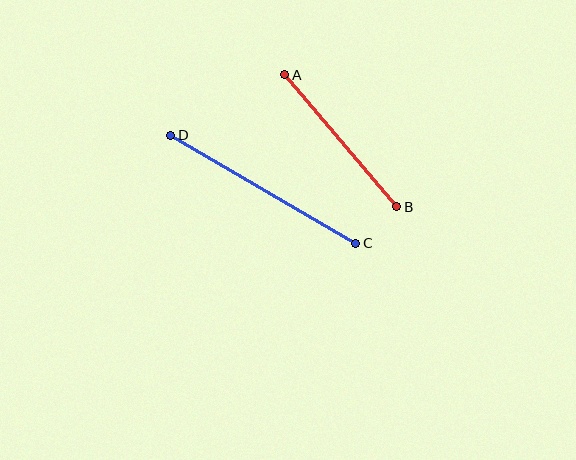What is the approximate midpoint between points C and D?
The midpoint is at approximately (263, 189) pixels.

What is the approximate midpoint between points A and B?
The midpoint is at approximately (341, 141) pixels.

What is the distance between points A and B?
The distance is approximately 173 pixels.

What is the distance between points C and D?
The distance is approximately 214 pixels.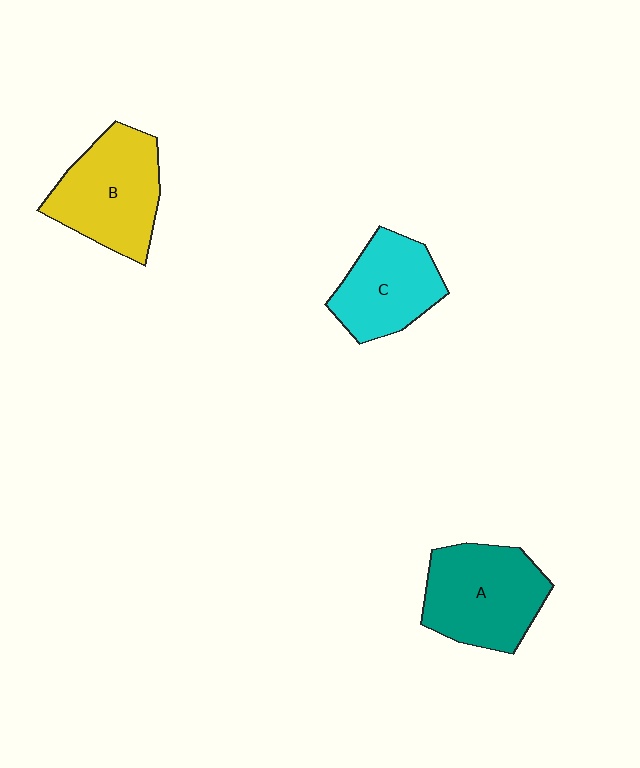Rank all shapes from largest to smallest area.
From largest to smallest: A (teal), B (yellow), C (cyan).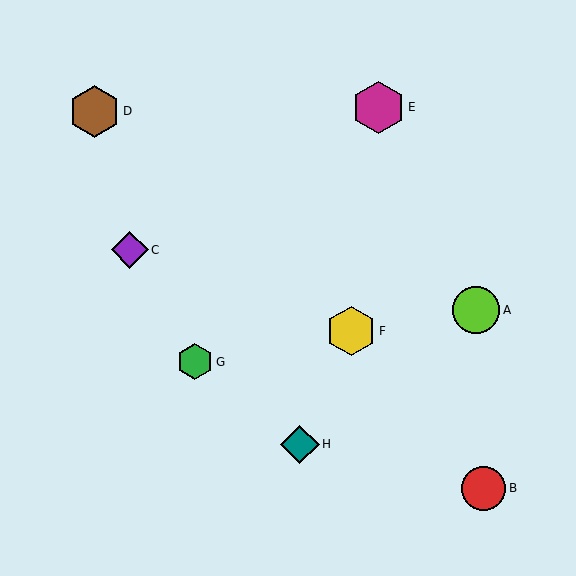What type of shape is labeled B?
Shape B is a red circle.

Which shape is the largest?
The magenta hexagon (labeled E) is the largest.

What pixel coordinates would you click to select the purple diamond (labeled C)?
Click at (130, 250) to select the purple diamond C.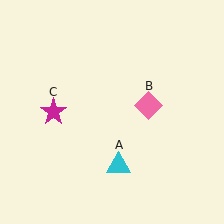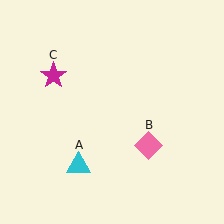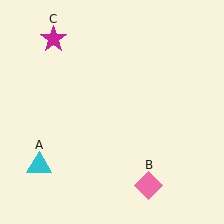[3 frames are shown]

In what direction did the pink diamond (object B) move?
The pink diamond (object B) moved down.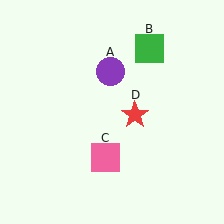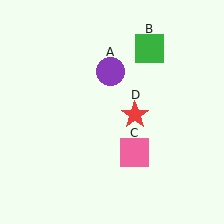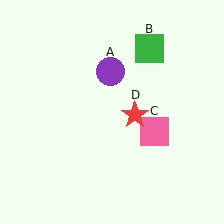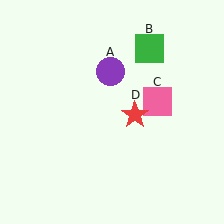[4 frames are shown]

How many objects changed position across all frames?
1 object changed position: pink square (object C).